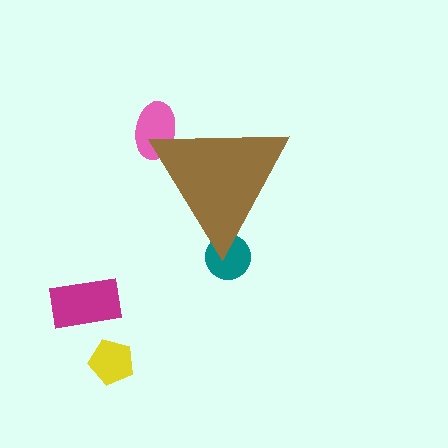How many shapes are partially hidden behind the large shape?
2 shapes are partially hidden.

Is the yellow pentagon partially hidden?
No, the yellow pentagon is fully visible.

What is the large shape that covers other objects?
A brown triangle.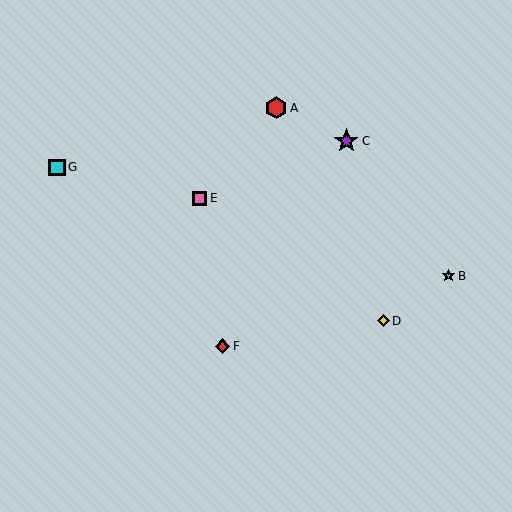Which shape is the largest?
The purple star (labeled C) is the largest.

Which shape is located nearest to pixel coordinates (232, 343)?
The red diamond (labeled F) at (222, 346) is nearest to that location.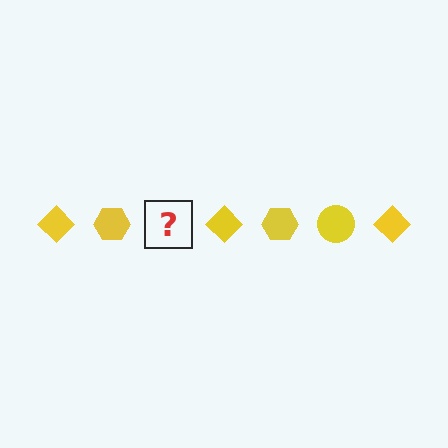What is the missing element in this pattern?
The missing element is a yellow circle.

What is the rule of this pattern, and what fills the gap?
The rule is that the pattern cycles through diamond, hexagon, circle shapes in yellow. The gap should be filled with a yellow circle.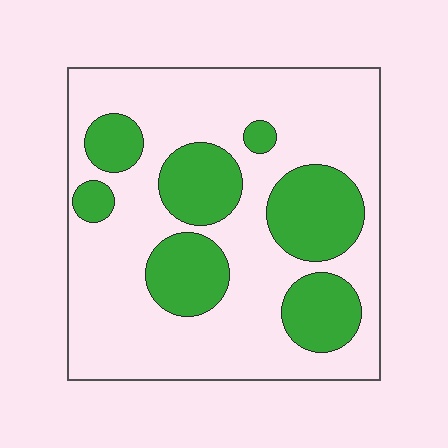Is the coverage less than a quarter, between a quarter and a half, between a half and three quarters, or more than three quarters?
Between a quarter and a half.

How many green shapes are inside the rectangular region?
7.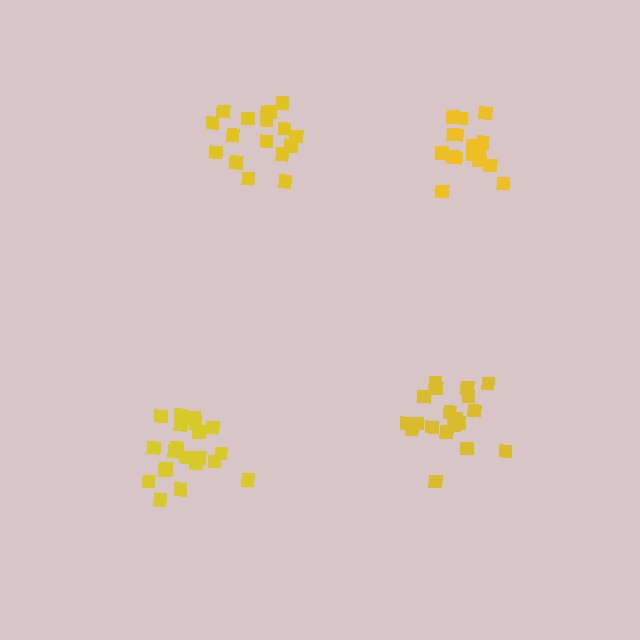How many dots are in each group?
Group 1: 17 dots, Group 2: 19 dots, Group 3: 21 dots, Group 4: 16 dots (73 total).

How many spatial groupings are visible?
There are 4 spatial groupings.